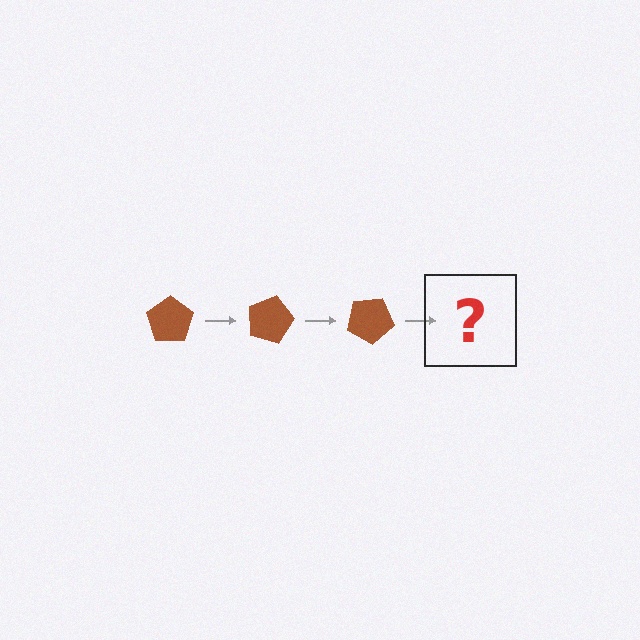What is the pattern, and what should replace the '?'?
The pattern is that the pentagon rotates 15 degrees each step. The '?' should be a brown pentagon rotated 45 degrees.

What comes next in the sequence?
The next element should be a brown pentagon rotated 45 degrees.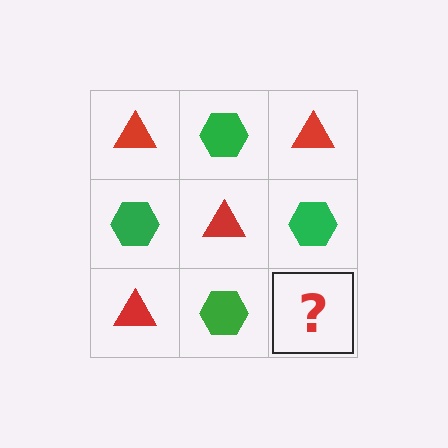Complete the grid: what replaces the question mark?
The question mark should be replaced with a red triangle.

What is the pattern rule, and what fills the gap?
The rule is that it alternates red triangle and green hexagon in a checkerboard pattern. The gap should be filled with a red triangle.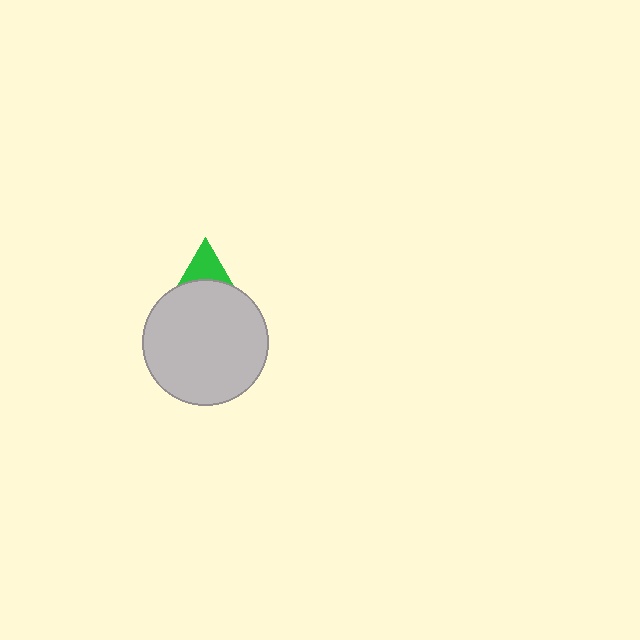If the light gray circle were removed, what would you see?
You would see the complete green triangle.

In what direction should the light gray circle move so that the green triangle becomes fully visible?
The light gray circle should move down. That is the shortest direction to clear the overlap and leave the green triangle fully visible.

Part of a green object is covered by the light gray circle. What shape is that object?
It is a triangle.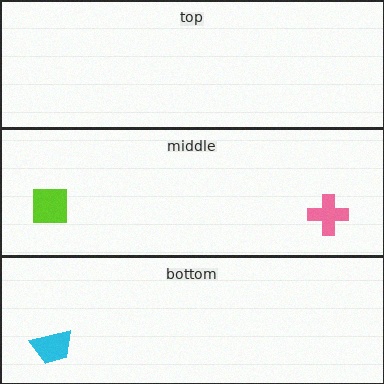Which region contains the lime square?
The middle region.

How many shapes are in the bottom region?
1.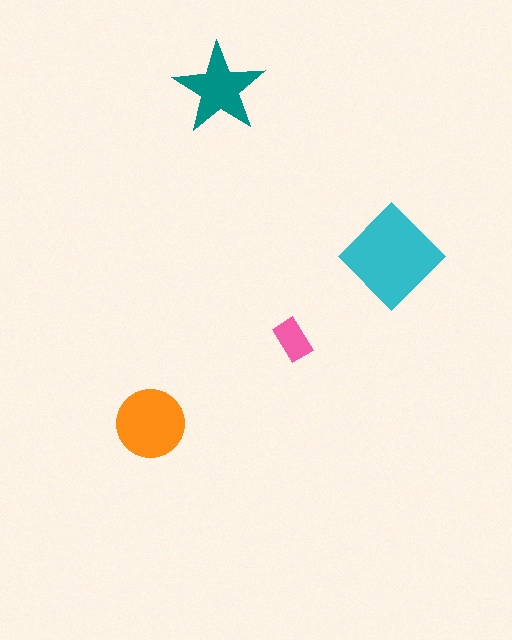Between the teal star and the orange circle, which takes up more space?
The orange circle.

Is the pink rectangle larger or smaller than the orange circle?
Smaller.